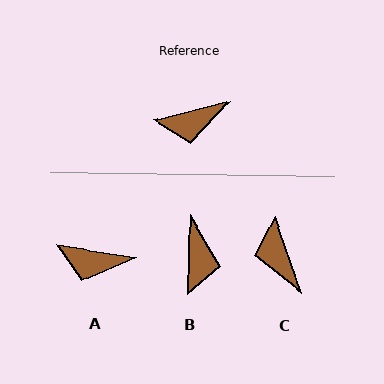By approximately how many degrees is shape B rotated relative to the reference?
Approximately 73 degrees counter-clockwise.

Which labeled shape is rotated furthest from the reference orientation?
C, about 85 degrees away.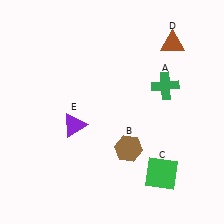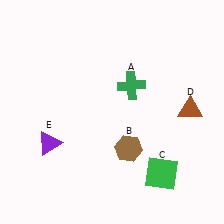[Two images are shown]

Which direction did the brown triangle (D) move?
The brown triangle (D) moved down.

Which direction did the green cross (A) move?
The green cross (A) moved left.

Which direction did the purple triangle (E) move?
The purple triangle (E) moved left.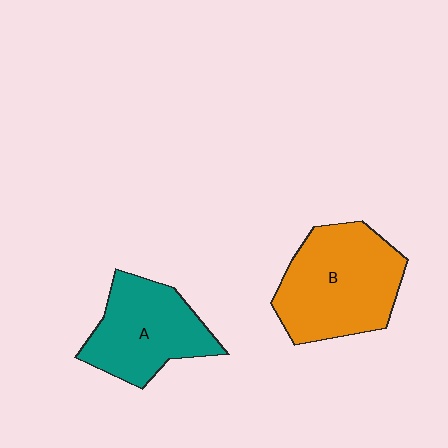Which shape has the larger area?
Shape B (orange).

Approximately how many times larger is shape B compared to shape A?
Approximately 1.3 times.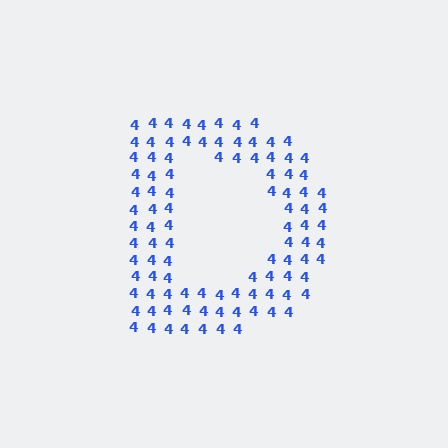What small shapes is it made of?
It is made of small digit 4's.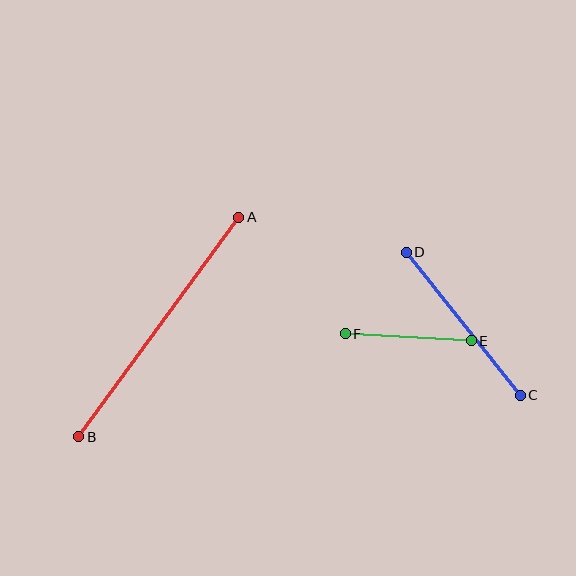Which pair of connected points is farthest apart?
Points A and B are farthest apart.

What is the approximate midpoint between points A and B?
The midpoint is at approximately (159, 327) pixels.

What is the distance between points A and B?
The distance is approximately 272 pixels.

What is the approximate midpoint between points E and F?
The midpoint is at approximately (408, 337) pixels.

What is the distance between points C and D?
The distance is approximately 183 pixels.